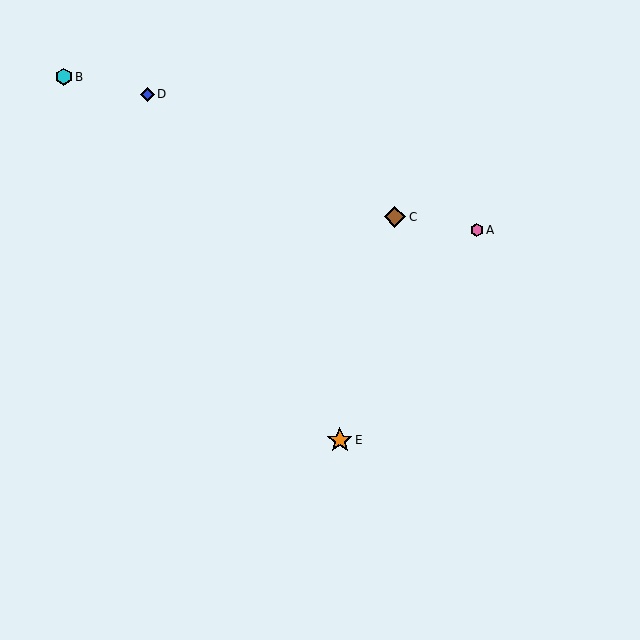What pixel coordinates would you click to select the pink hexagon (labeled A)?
Click at (477, 230) to select the pink hexagon A.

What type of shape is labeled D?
Shape D is a blue diamond.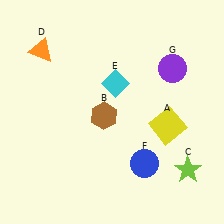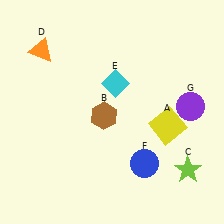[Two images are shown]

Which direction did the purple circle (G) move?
The purple circle (G) moved down.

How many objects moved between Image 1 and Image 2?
1 object moved between the two images.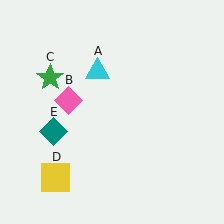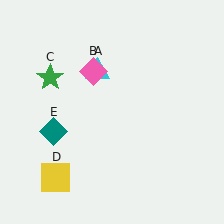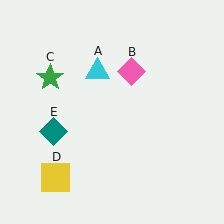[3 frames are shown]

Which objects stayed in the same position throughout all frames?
Cyan triangle (object A) and green star (object C) and yellow square (object D) and teal diamond (object E) remained stationary.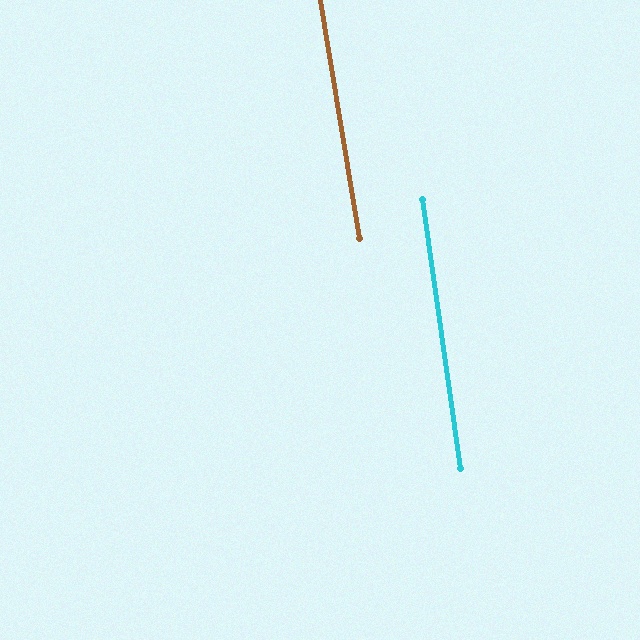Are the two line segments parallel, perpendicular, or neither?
Parallel — their directions differ by only 1.4°.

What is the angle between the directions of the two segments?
Approximately 1 degree.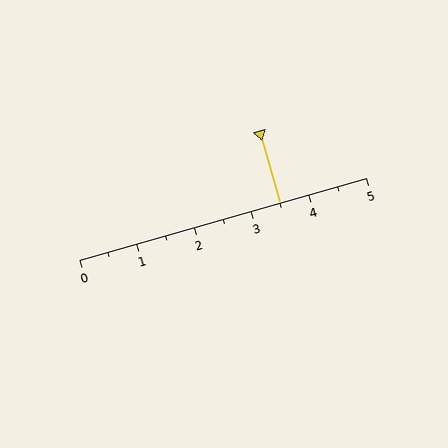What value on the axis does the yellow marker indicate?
The marker indicates approximately 3.5.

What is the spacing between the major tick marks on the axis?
The major ticks are spaced 1 apart.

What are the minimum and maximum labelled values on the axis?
The axis runs from 0 to 5.